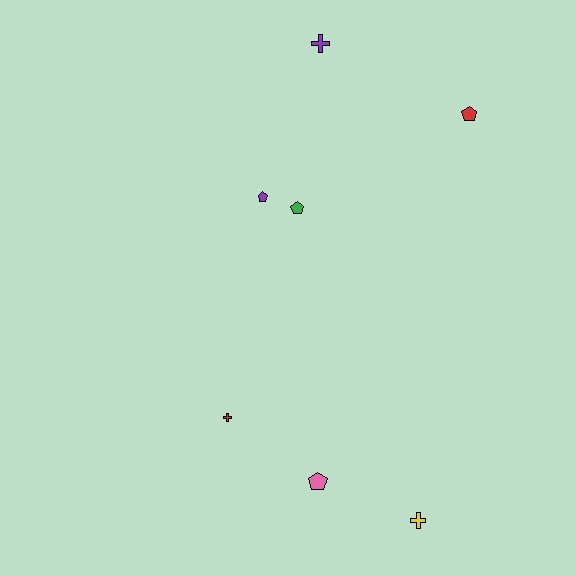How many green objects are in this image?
There is 1 green object.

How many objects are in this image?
There are 7 objects.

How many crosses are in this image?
There are 3 crosses.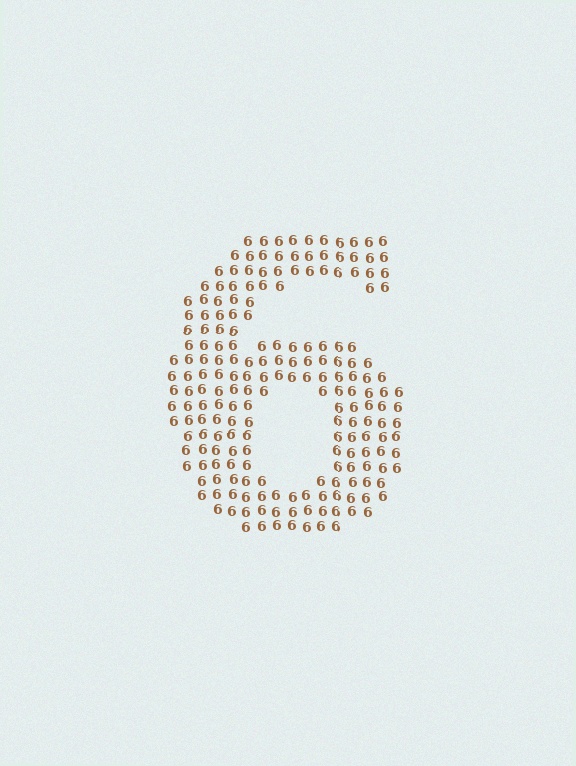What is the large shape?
The large shape is the digit 6.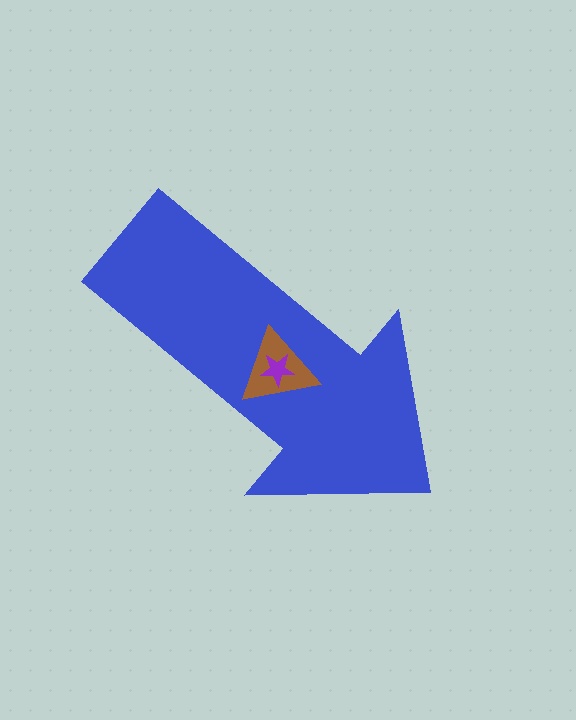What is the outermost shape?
The blue arrow.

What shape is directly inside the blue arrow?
The brown triangle.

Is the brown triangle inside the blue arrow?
Yes.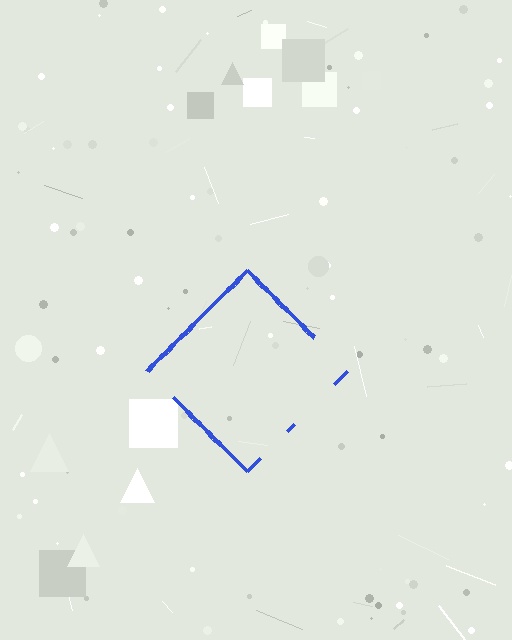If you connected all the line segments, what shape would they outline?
They would outline a diamond.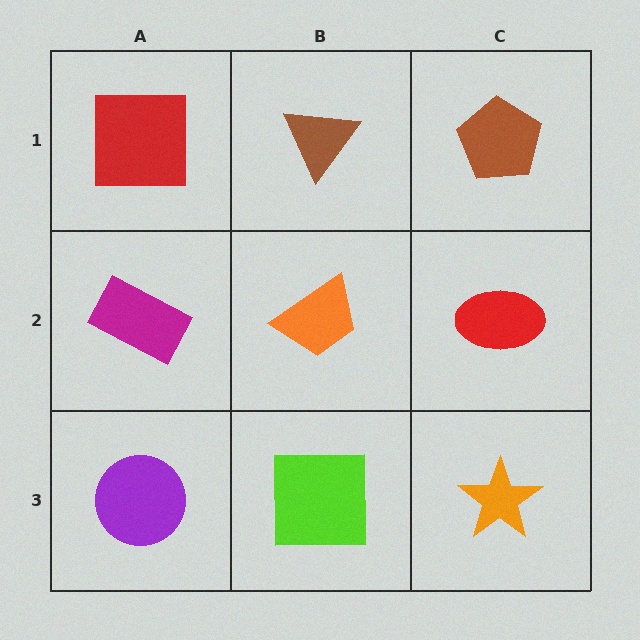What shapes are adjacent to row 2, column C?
A brown pentagon (row 1, column C), an orange star (row 3, column C), an orange trapezoid (row 2, column B).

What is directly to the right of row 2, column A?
An orange trapezoid.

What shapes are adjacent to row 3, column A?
A magenta rectangle (row 2, column A), a lime square (row 3, column B).